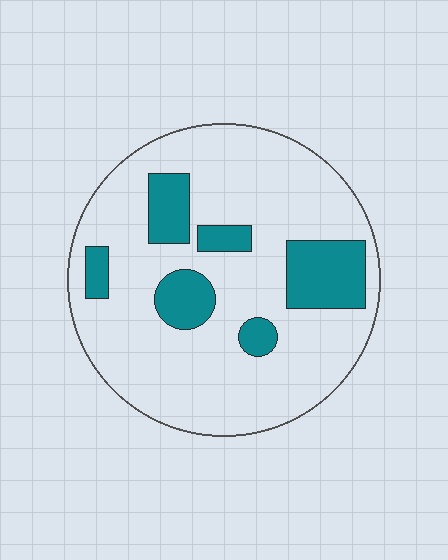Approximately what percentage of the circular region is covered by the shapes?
Approximately 20%.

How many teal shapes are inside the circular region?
6.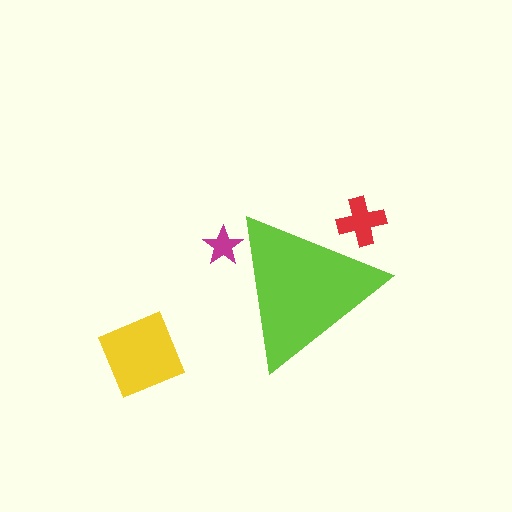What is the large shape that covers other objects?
A lime triangle.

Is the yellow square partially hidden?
No, the yellow square is fully visible.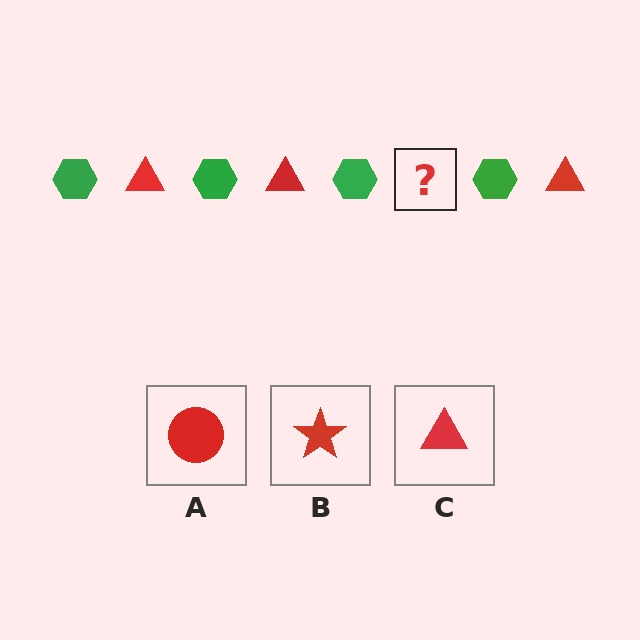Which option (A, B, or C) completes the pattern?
C.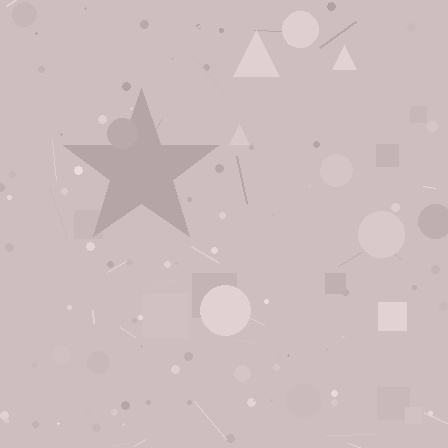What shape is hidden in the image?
A star is hidden in the image.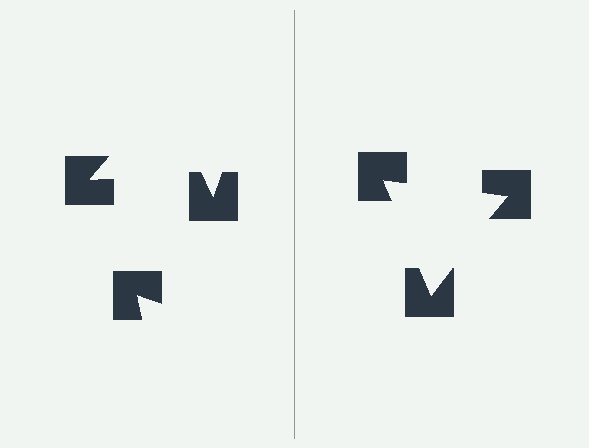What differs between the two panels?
The notched squares are positioned identically on both sides; only the wedge orientations differ. On the right they align to a triangle; on the left they are misaligned.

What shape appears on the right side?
An illusory triangle.